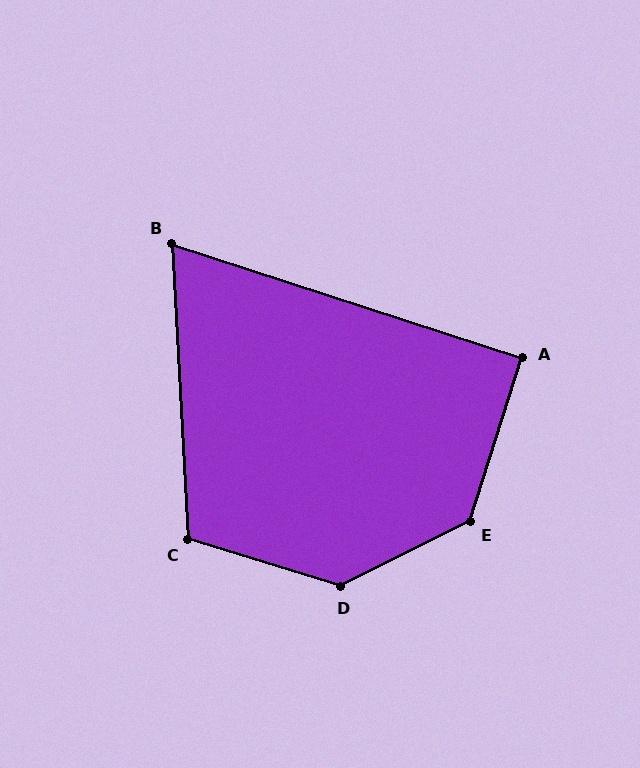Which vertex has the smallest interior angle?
B, at approximately 69 degrees.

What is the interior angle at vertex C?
Approximately 110 degrees (obtuse).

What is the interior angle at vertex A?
Approximately 91 degrees (approximately right).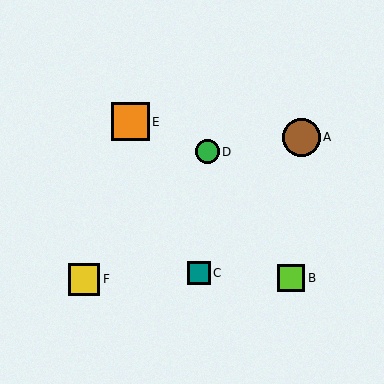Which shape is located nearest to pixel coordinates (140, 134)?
The orange square (labeled E) at (131, 122) is nearest to that location.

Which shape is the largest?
The orange square (labeled E) is the largest.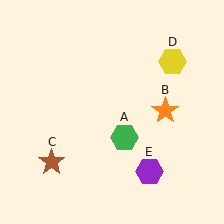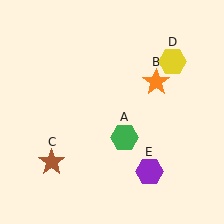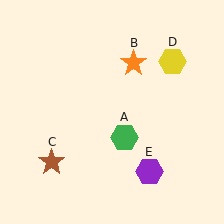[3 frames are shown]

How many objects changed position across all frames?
1 object changed position: orange star (object B).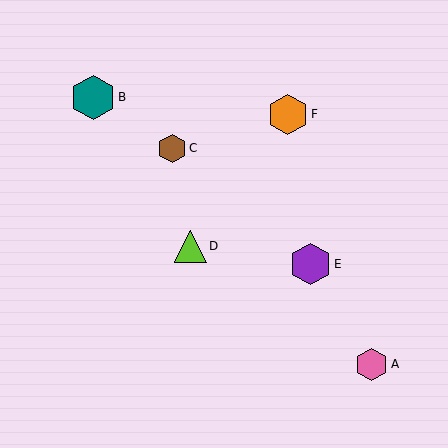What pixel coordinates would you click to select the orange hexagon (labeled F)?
Click at (288, 114) to select the orange hexagon F.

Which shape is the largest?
The teal hexagon (labeled B) is the largest.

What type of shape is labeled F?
Shape F is an orange hexagon.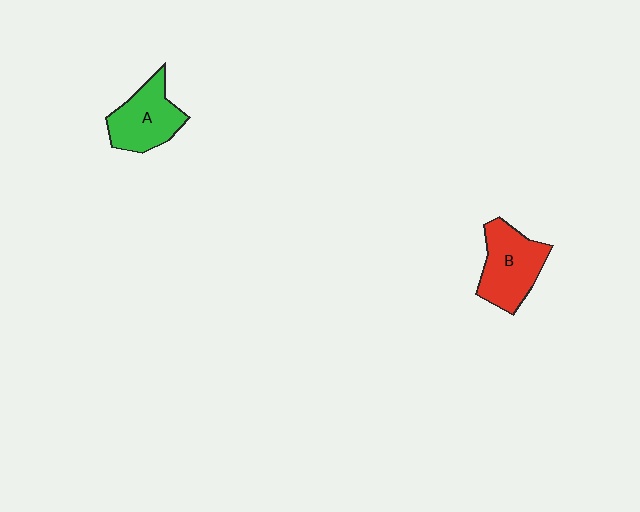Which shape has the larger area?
Shape B (red).